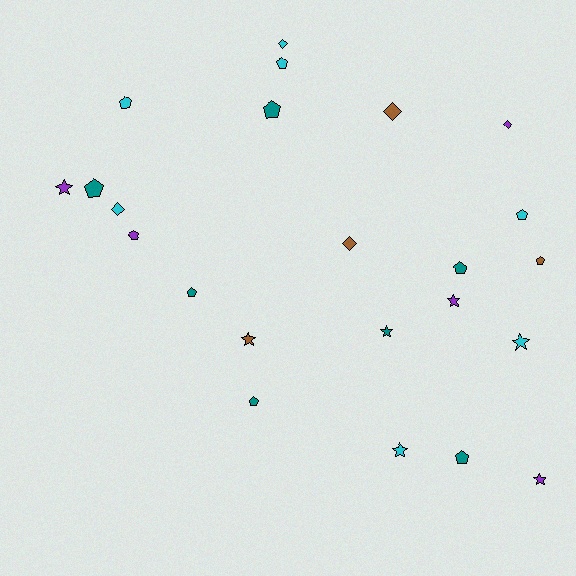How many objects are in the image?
There are 23 objects.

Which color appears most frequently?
Cyan, with 7 objects.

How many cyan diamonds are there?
There are 2 cyan diamonds.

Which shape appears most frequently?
Pentagon, with 11 objects.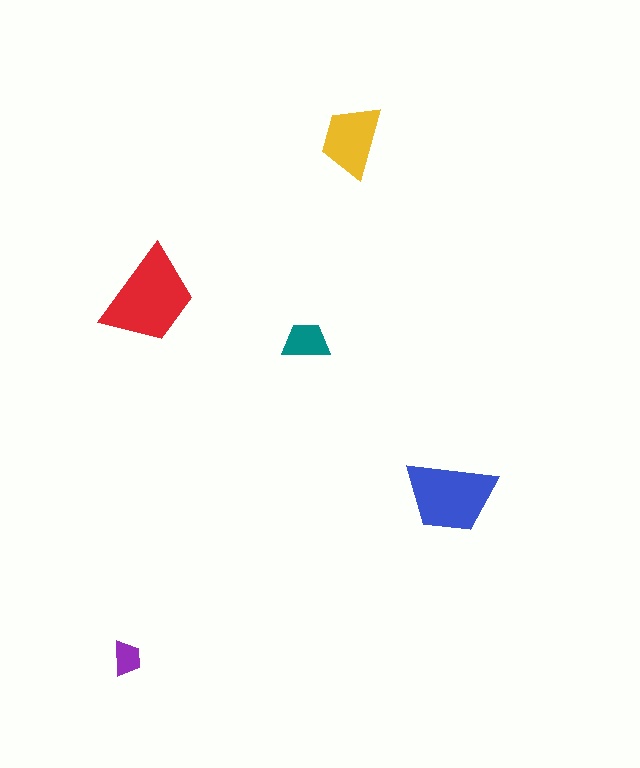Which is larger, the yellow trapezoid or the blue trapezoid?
The blue one.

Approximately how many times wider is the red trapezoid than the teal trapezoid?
About 2 times wider.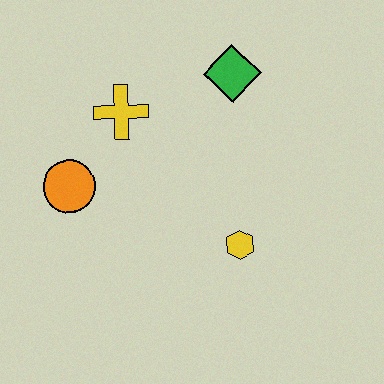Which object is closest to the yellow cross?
The orange circle is closest to the yellow cross.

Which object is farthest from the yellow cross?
The yellow hexagon is farthest from the yellow cross.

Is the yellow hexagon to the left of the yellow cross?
No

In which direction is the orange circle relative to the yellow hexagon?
The orange circle is to the left of the yellow hexagon.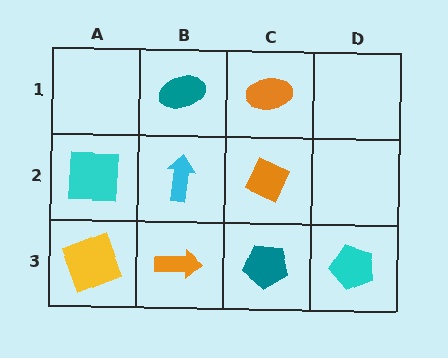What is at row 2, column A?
A cyan square.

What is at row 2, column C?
An orange diamond.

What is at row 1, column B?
A teal ellipse.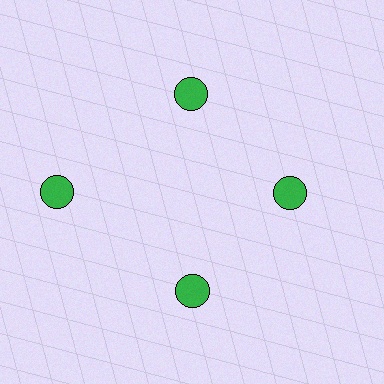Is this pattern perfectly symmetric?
No. The 4 green circles are arranged in a ring, but one element near the 9 o'clock position is pushed outward from the center, breaking the 4-fold rotational symmetry.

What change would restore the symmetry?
The symmetry would be restored by moving it inward, back onto the ring so that all 4 circles sit at equal angles and equal distance from the center.